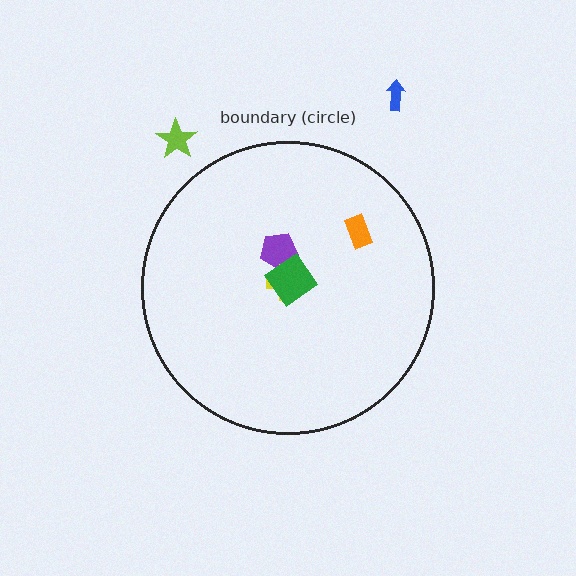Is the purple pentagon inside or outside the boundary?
Inside.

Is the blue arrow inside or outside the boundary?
Outside.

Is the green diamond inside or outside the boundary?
Inside.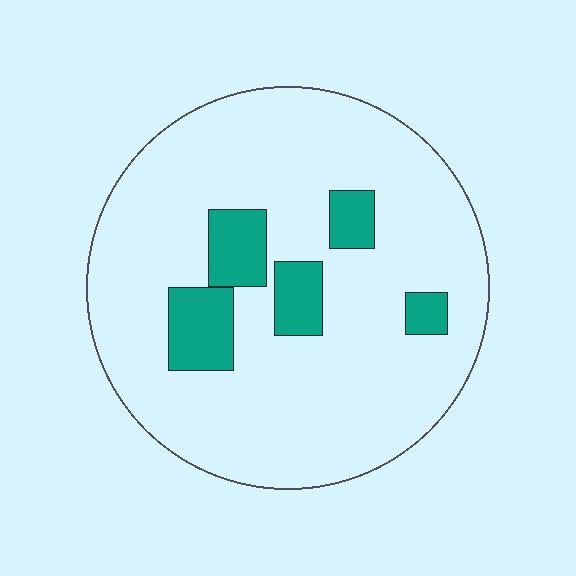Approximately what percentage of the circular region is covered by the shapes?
Approximately 15%.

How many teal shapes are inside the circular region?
5.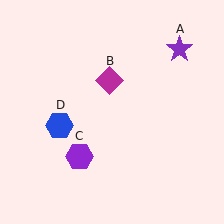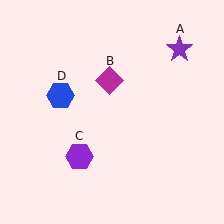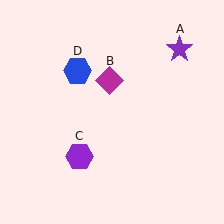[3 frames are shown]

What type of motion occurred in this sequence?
The blue hexagon (object D) rotated clockwise around the center of the scene.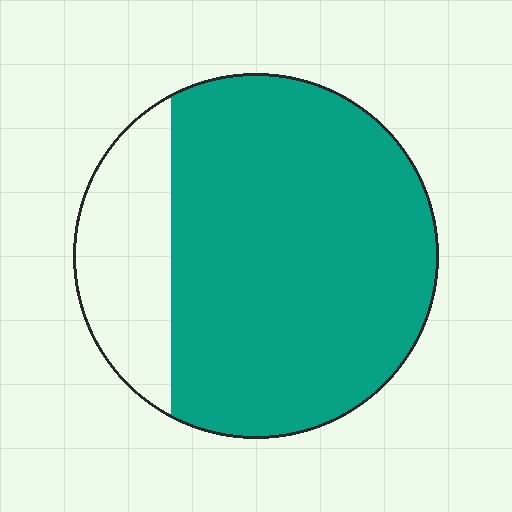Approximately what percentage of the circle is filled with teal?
Approximately 80%.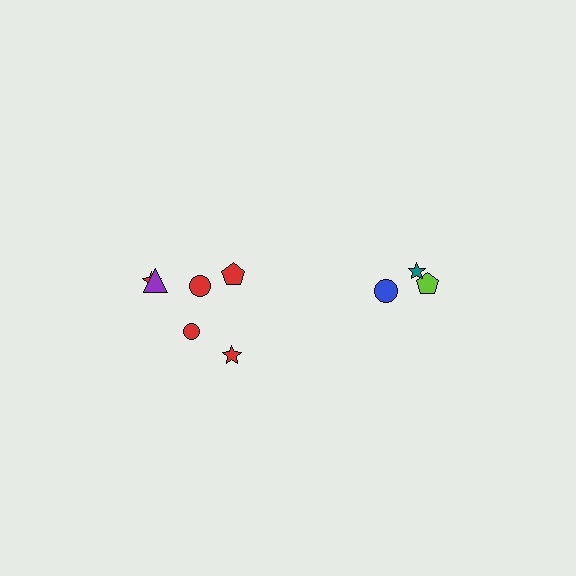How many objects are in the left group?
There are 6 objects.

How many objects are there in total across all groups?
There are 9 objects.